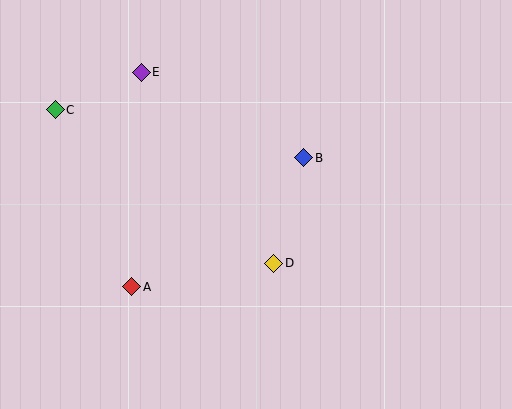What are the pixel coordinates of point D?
Point D is at (274, 263).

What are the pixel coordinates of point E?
Point E is at (141, 72).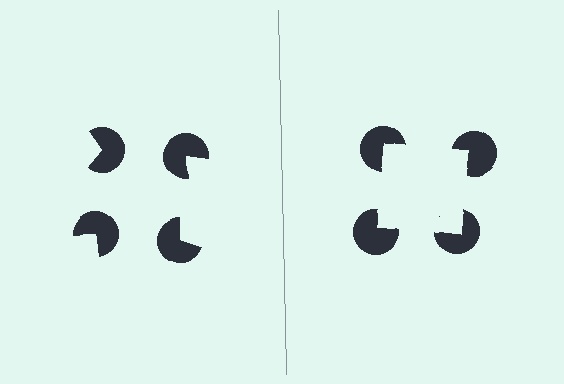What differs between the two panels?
The pac-man discs are positioned identically on both sides; only the wedge orientations differ. On the right they align to a square; on the left they are misaligned.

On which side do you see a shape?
An illusory square appears on the right side. On the left side the wedge cuts are rotated, so no coherent shape forms.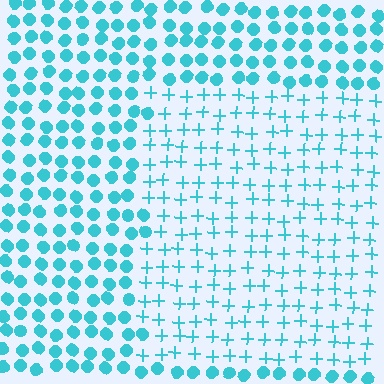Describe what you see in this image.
The image is filled with small cyan elements arranged in a uniform grid. A rectangle-shaped region contains plus signs, while the surrounding area contains circles. The boundary is defined purely by the change in element shape.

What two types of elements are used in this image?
The image uses plus signs inside the rectangle region and circles outside it.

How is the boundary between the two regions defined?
The boundary is defined by a change in element shape: plus signs inside vs. circles outside. All elements share the same color and spacing.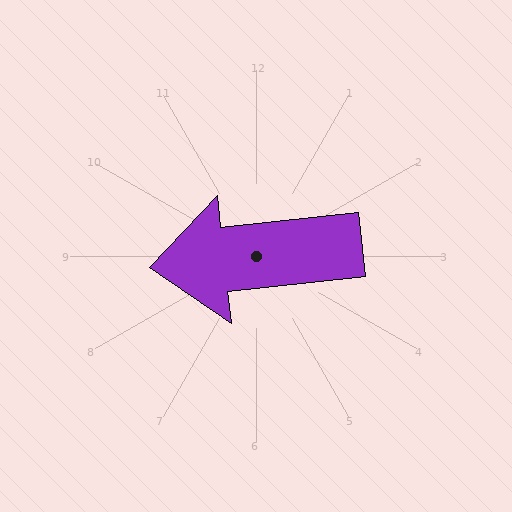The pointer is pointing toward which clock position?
Roughly 9 o'clock.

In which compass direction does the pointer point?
West.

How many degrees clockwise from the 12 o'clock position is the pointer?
Approximately 264 degrees.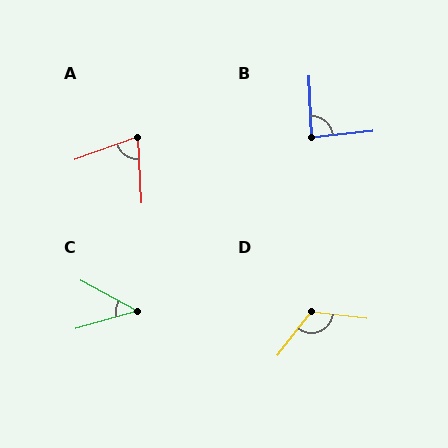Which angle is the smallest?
C, at approximately 44 degrees.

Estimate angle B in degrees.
Approximately 86 degrees.